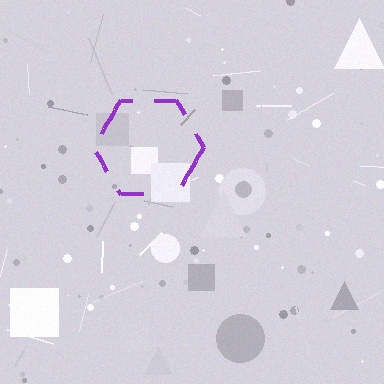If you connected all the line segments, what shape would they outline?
They would outline a hexagon.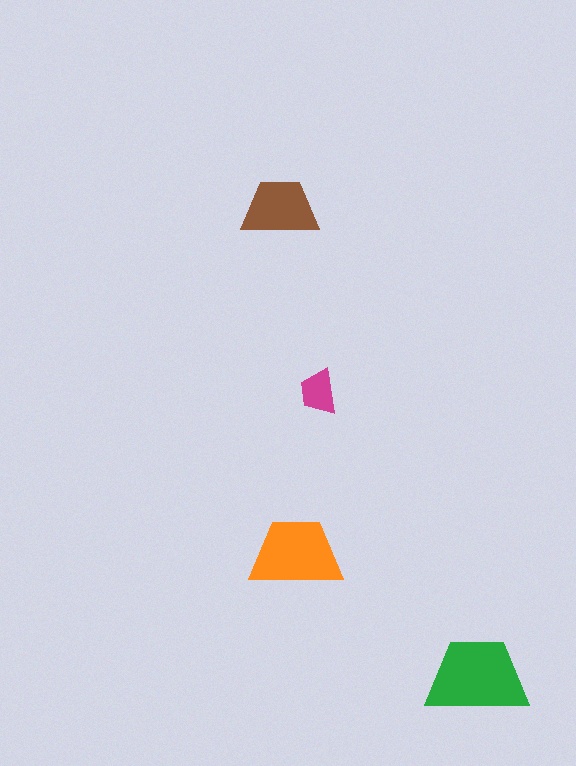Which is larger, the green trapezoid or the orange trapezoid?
The green one.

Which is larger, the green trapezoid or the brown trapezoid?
The green one.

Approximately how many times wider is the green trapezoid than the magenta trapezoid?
About 2.5 times wider.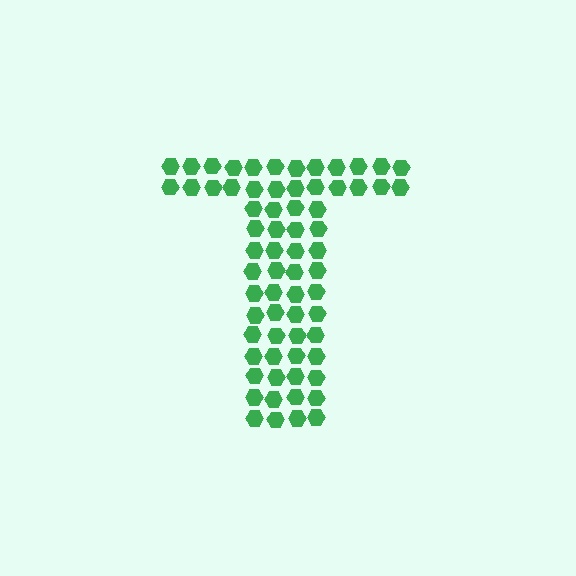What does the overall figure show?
The overall figure shows the letter T.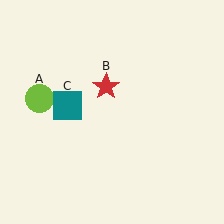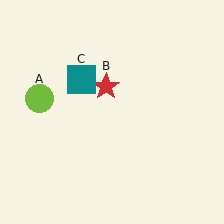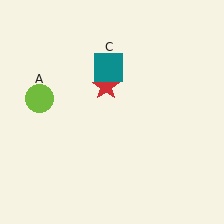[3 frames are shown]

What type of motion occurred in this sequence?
The teal square (object C) rotated clockwise around the center of the scene.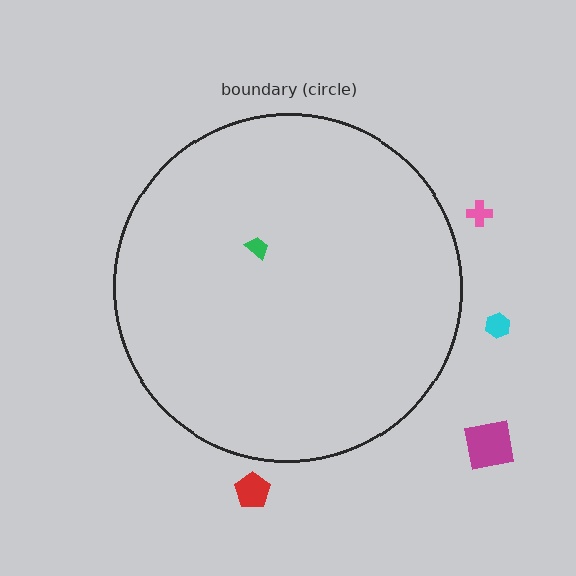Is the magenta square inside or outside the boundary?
Outside.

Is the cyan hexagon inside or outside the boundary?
Outside.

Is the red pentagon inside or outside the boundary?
Outside.